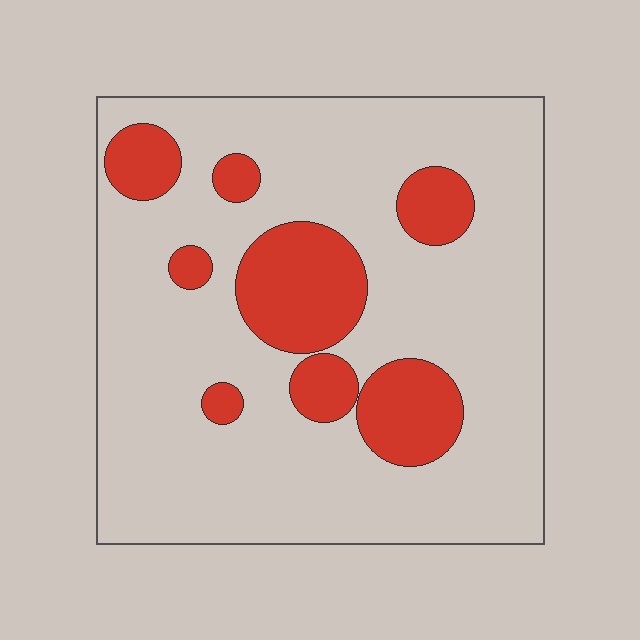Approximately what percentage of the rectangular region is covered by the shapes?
Approximately 20%.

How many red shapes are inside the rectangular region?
8.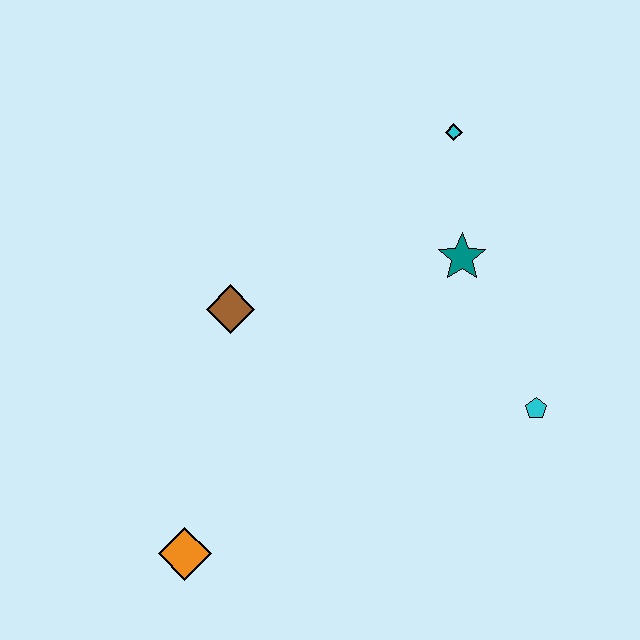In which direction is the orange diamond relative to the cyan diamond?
The orange diamond is below the cyan diamond.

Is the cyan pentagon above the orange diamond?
Yes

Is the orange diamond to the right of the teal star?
No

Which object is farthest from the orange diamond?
The cyan diamond is farthest from the orange diamond.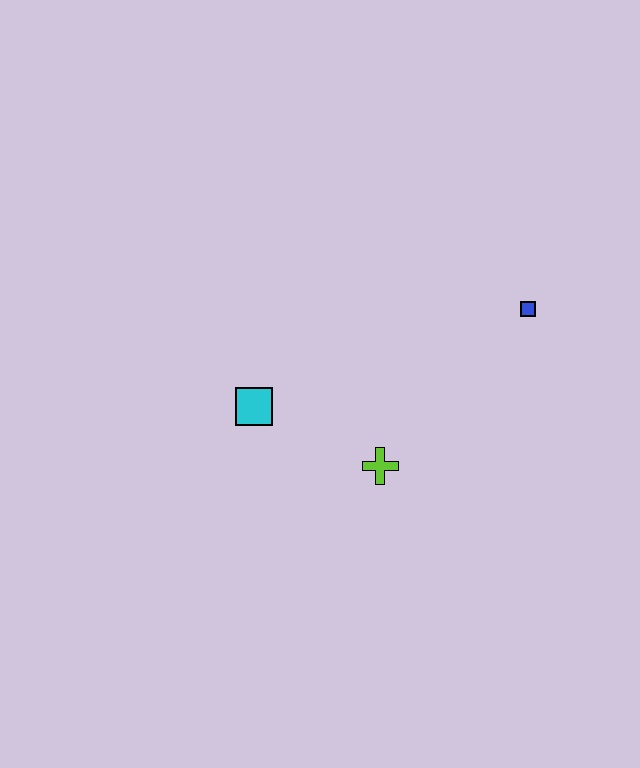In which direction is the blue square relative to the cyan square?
The blue square is to the right of the cyan square.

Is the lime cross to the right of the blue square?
No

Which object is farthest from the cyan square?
The blue square is farthest from the cyan square.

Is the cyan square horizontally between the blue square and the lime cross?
No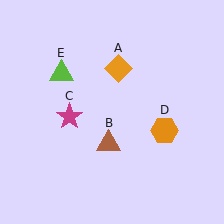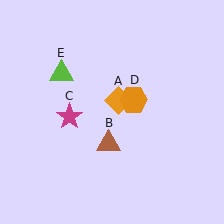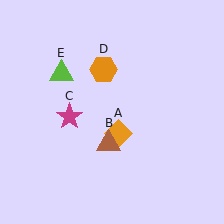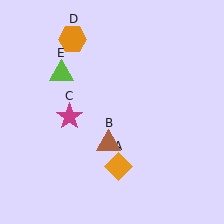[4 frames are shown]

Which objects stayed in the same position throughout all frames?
Brown triangle (object B) and magenta star (object C) and lime triangle (object E) remained stationary.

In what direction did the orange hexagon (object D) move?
The orange hexagon (object D) moved up and to the left.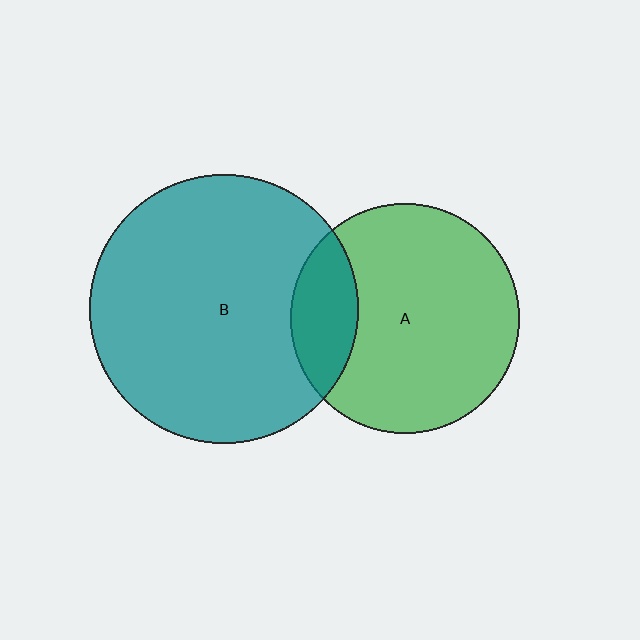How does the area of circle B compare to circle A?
Approximately 1.4 times.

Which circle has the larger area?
Circle B (teal).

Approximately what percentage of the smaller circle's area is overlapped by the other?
Approximately 20%.